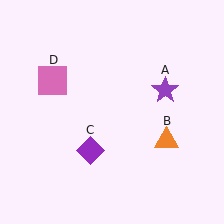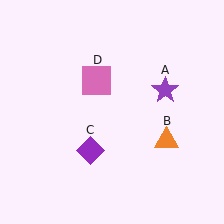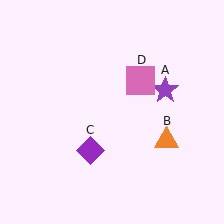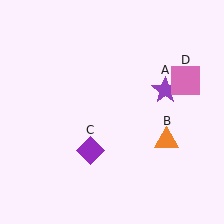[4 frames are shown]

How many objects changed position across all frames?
1 object changed position: pink square (object D).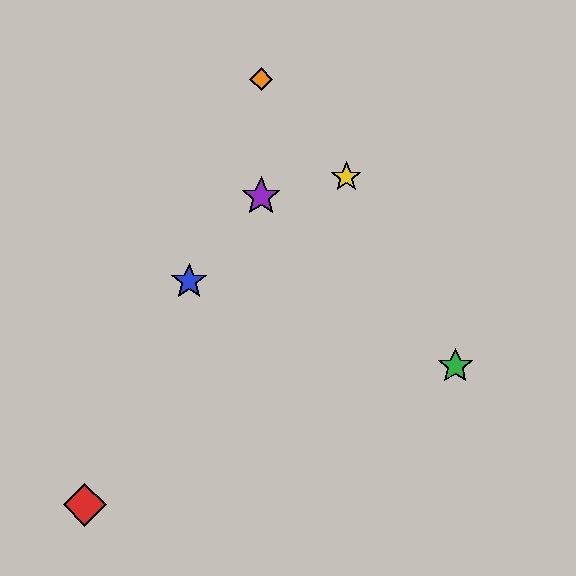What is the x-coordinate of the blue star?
The blue star is at x≈189.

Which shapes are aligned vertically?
The purple star, the orange diamond are aligned vertically.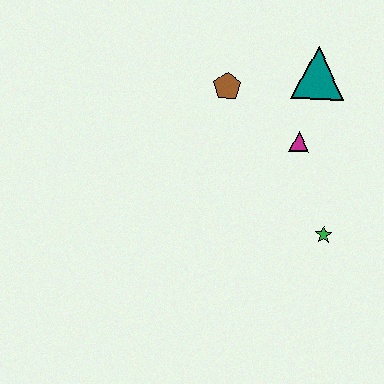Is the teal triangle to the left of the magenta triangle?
No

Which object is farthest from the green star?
The brown pentagon is farthest from the green star.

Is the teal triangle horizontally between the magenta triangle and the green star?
Yes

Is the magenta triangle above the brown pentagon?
No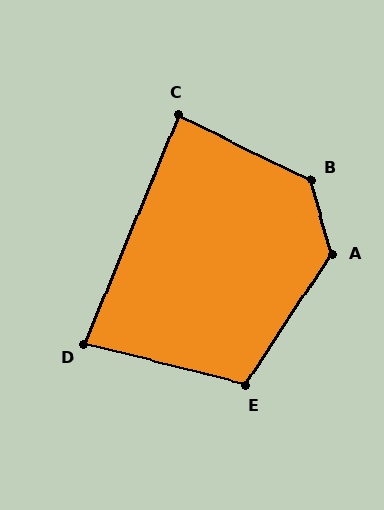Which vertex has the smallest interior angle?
D, at approximately 82 degrees.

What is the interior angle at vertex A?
Approximately 130 degrees (obtuse).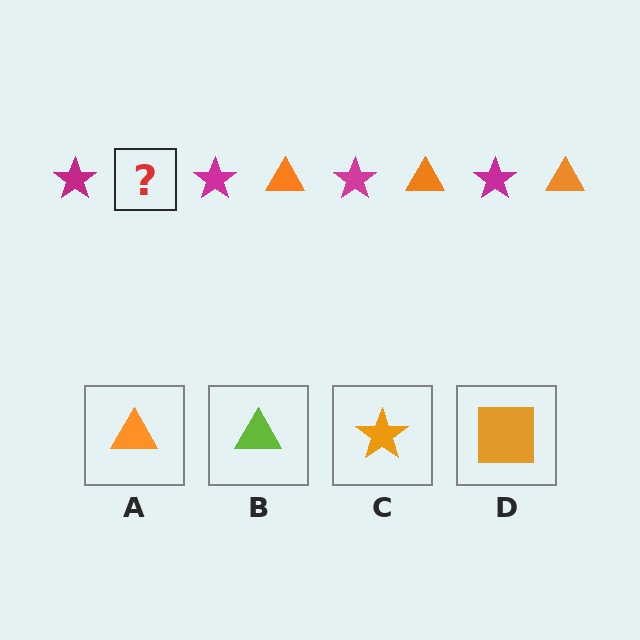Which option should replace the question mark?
Option A.